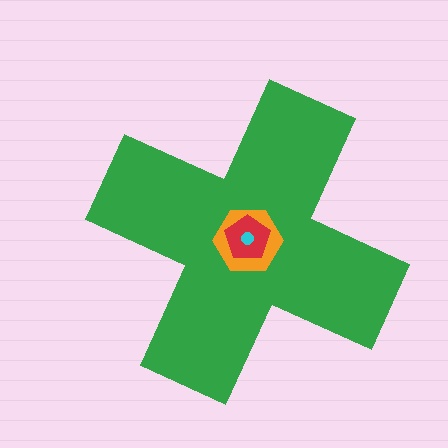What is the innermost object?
The cyan circle.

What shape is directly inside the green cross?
The orange hexagon.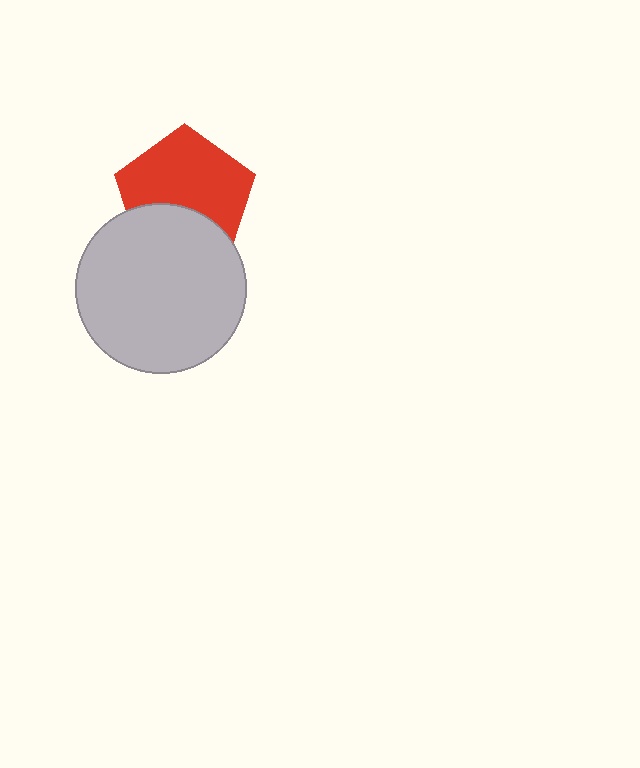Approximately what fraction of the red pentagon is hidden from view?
Roughly 34% of the red pentagon is hidden behind the light gray circle.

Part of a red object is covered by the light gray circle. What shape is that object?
It is a pentagon.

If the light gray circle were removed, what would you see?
You would see the complete red pentagon.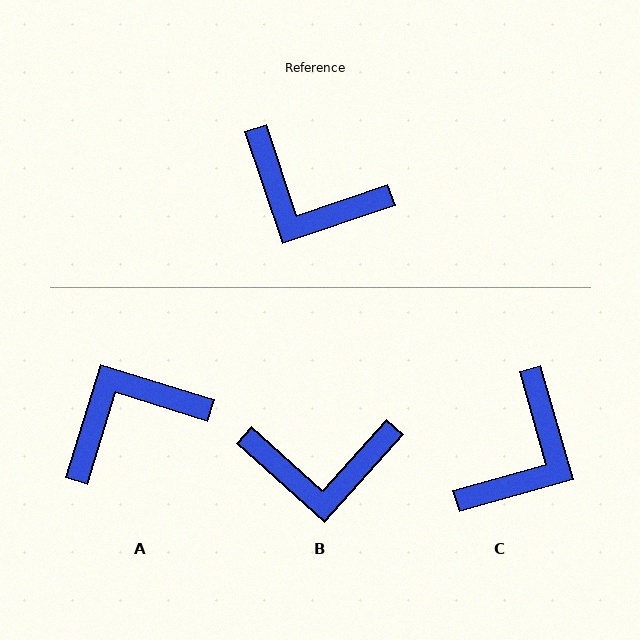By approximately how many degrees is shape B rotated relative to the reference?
Approximately 29 degrees counter-clockwise.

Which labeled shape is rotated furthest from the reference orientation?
A, about 126 degrees away.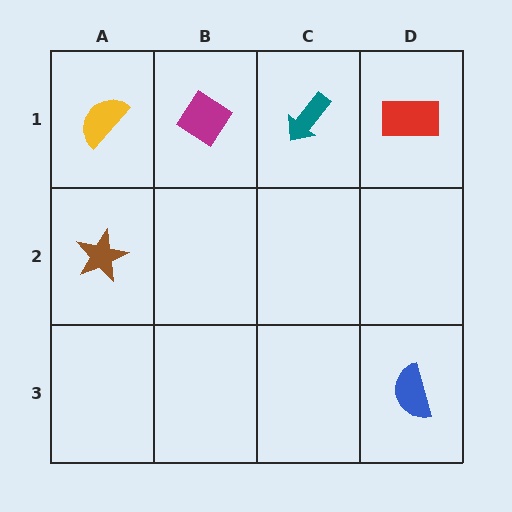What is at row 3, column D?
A blue semicircle.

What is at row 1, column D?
A red rectangle.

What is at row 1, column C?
A teal arrow.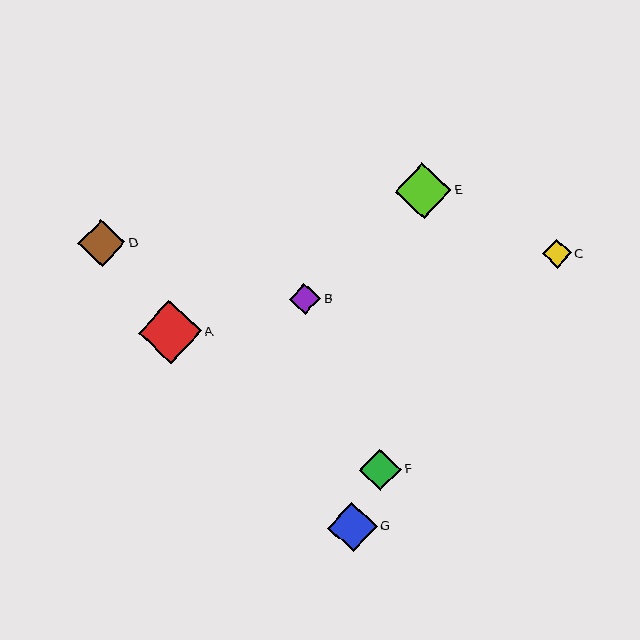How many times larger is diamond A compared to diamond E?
Diamond A is approximately 1.1 times the size of diamond E.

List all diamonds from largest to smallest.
From largest to smallest: A, E, G, D, F, B, C.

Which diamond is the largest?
Diamond A is the largest with a size of approximately 63 pixels.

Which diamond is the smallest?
Diamond C is the smallest with a size of approximately 29 pixels.